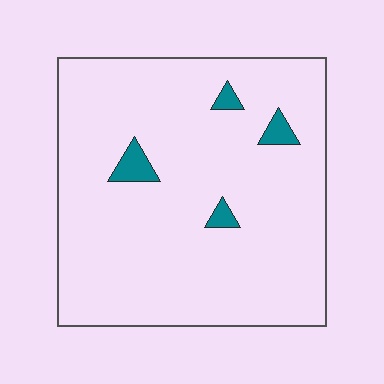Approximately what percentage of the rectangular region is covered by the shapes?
Approximately 5%.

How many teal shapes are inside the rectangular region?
4.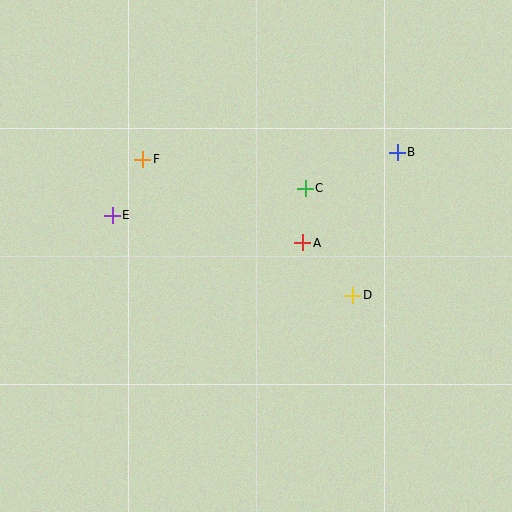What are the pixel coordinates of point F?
Point F is at (143, 159).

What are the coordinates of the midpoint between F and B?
The midpoint between F and B is at (270, 156).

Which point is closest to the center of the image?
Point A at (303, 243) is closest to the center.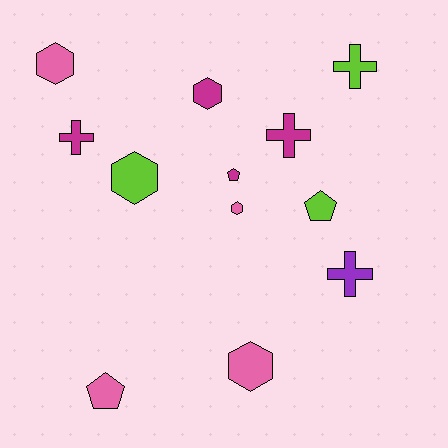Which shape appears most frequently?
Hexagon, with 5 objects.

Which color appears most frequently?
Pink, with 4 objects.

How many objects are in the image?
There are 12 objects.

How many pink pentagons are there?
There is 1 pink pentagon.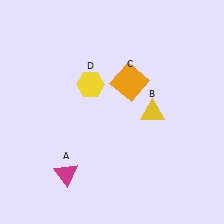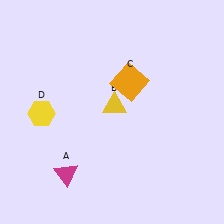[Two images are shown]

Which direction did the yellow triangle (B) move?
The yellow triangle (B) moved left.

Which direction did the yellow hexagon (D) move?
The yellow hexagon (D) moved left.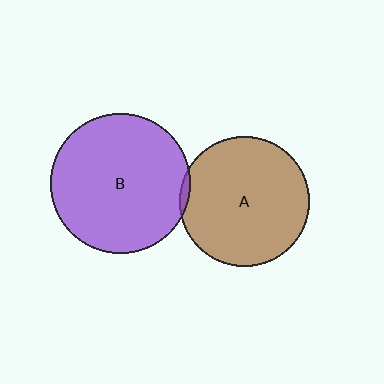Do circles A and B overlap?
Yes.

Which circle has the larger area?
Circle B (purple).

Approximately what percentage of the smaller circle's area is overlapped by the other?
Approximately 5%.